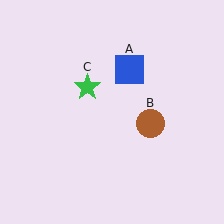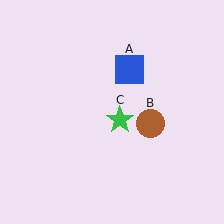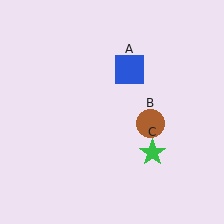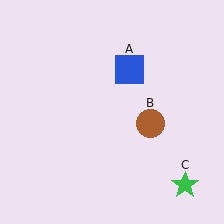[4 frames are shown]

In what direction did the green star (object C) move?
The green star (object C) moved down and to the right.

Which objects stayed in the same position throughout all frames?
Blue square (object A) and brown circle (object B) remained stationary.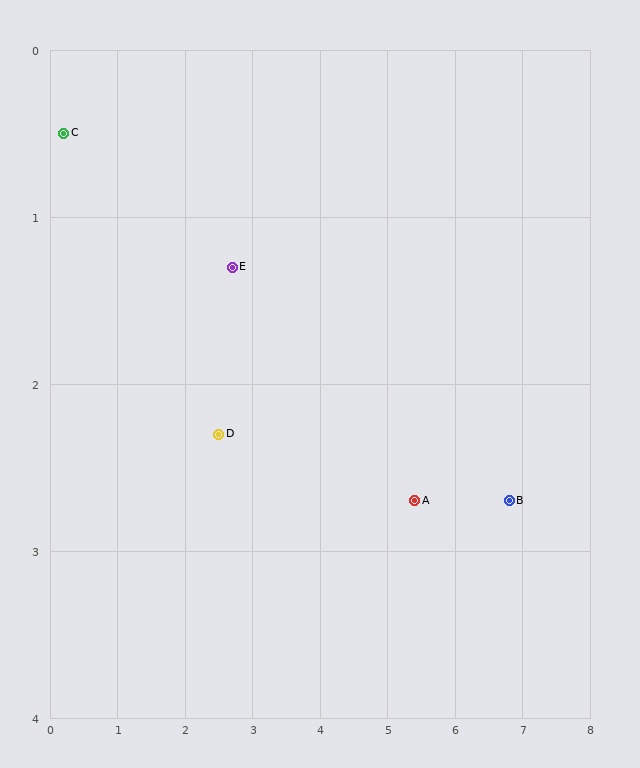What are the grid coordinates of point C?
Point C is at approximately (0.2, 0.5).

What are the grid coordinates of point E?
Point E is at approximately (2.7, 1.3).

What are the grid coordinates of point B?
Point B is at approximately (6.8, 2.7).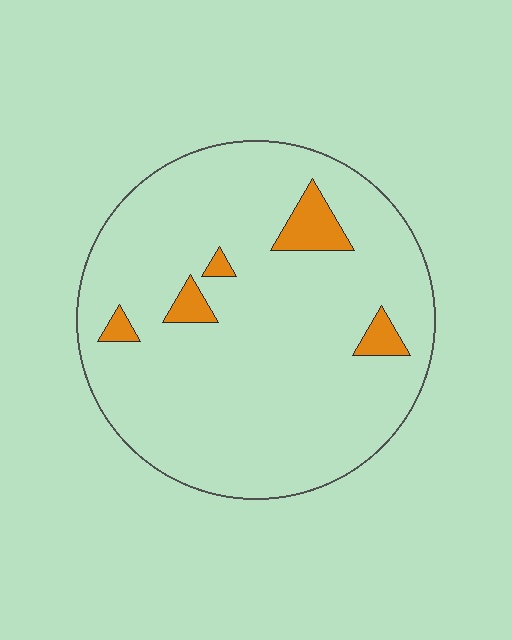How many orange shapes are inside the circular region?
5.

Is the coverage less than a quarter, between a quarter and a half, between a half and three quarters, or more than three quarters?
Less than a quarter.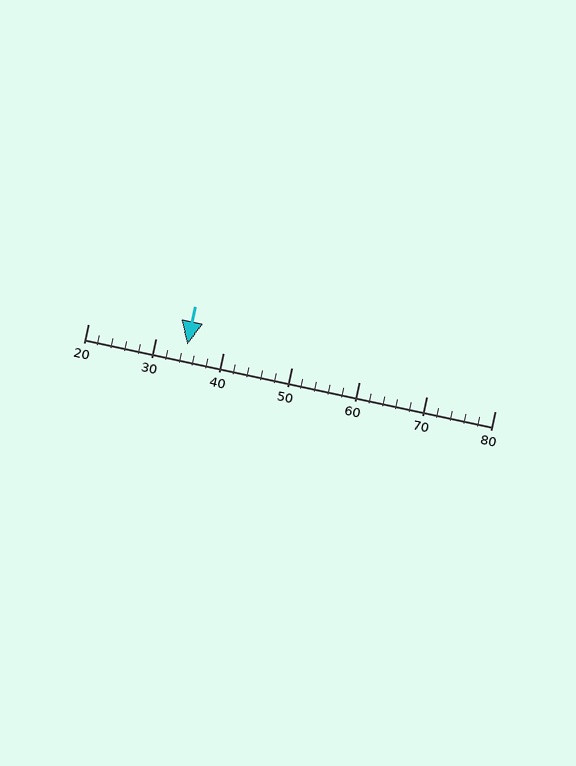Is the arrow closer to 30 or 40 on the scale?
The arrow is closer to 30.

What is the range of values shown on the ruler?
The ruler shows values from 20 to 80.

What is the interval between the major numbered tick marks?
The major tick marks are spaced 10 units apart.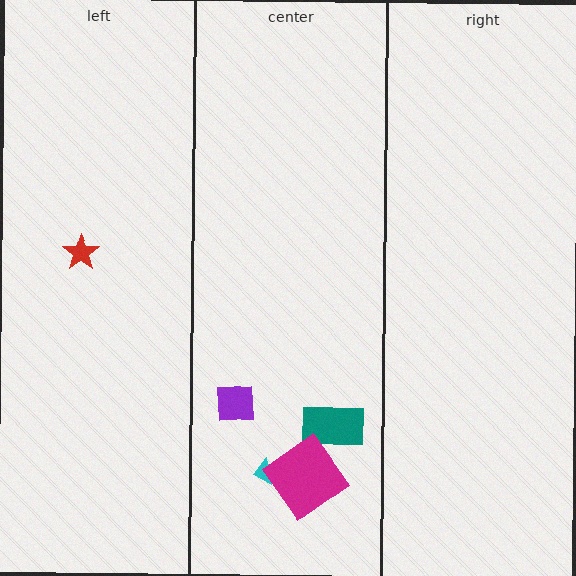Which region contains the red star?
The left region.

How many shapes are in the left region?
1.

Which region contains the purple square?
The center region.